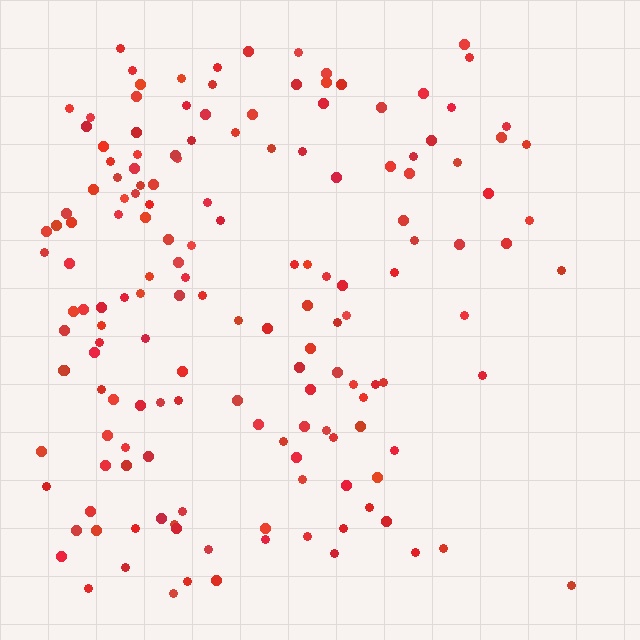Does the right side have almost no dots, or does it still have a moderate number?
Still a moderate number, just noticeably fewer than the left.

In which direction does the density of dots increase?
From right to left, with the left side densest.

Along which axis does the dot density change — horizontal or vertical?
Horizontal.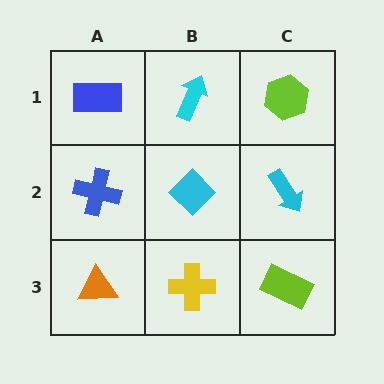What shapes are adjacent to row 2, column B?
A cyan arrow (row 1, column B), a yellow cross (row 3, column B), a blue cross (row 2, column A), a cyan arrow (row 2, column C).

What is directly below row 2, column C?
A lime rectangle.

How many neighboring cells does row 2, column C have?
3.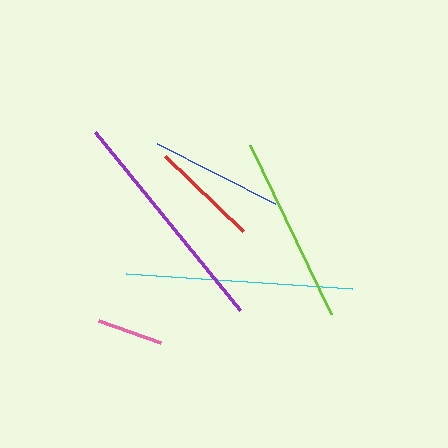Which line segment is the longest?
The purple line is the longest at approximately 229 pixels.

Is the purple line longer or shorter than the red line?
The purple line is longer than the red line.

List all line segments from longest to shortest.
From longest to shortest: purple, cyan, lime, blue, red, pink.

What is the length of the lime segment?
The lime segment is approximately 187 pixels long.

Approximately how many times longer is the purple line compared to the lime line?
The purple line is approximately 1.2 times the length of the lime line.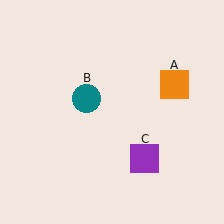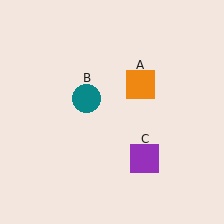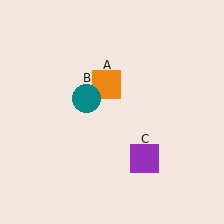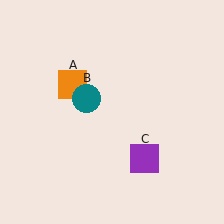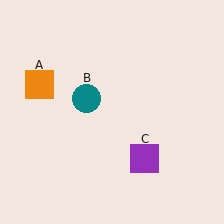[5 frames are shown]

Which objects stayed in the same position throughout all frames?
Teal circle (object B) and purple square (object C) remained stationary.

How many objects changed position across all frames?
1 object changed position: orange square (object A).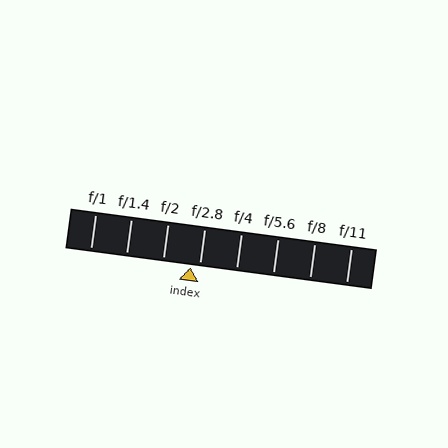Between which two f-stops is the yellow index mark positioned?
The index mark is between f/2 and f/2.8.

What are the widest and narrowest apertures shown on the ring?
The widest aperture shown is f/1 and the narrowest is f/11.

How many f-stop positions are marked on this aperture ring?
There are 8 f-stop positions marked.